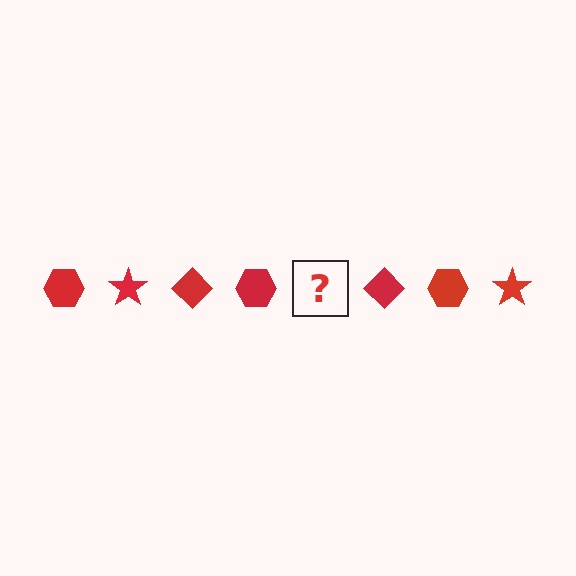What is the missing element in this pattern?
The missing element is a red star.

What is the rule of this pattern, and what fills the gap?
The rule is that the pattern cycles through hexagon, star, diamond shapes in red. The gap should be filled with a red star.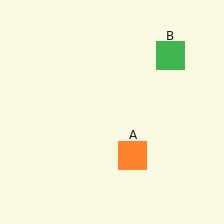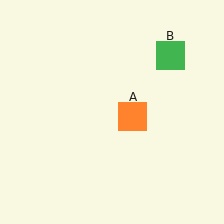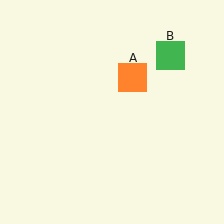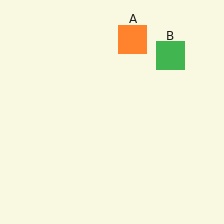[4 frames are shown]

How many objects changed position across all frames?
1 object changed position: orange square (object A).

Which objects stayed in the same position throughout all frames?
Green square (object B) remained stationary.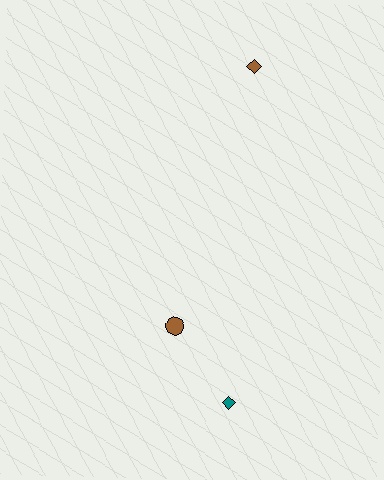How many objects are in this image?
There are 3 objects.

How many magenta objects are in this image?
There are no magenta objects.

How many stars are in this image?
There are no stars.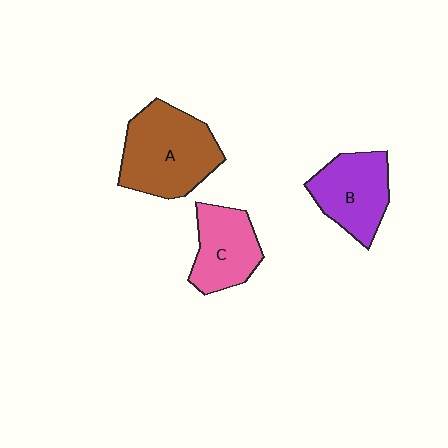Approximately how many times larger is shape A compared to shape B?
Approximately 1.4 times.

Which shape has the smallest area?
Shape C (pink).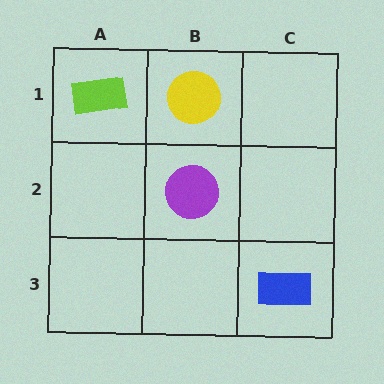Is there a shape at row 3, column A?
No, that cell is empty.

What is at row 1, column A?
A lime rectangle.